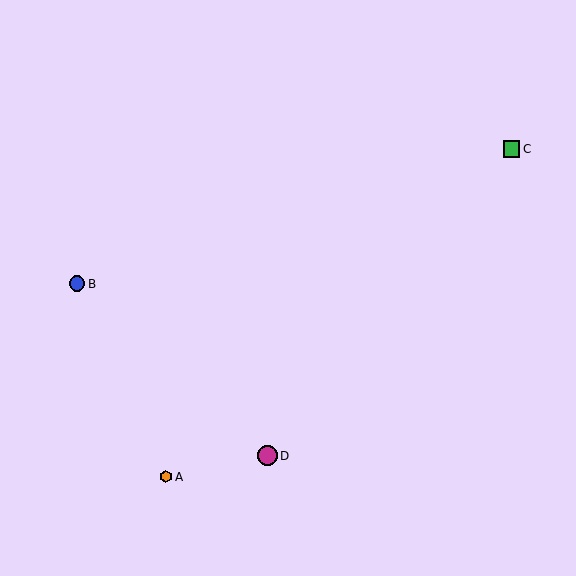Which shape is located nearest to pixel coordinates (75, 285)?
The blue circle (labeled B) at (77, 284) is nearest to that location.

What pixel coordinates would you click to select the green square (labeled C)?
Click at (511, 149) to select the green square C.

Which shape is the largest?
The magenta circle (labeled D) is the largest.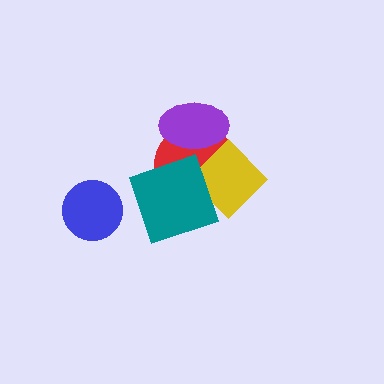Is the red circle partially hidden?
Yes, it is partially covered by another shape.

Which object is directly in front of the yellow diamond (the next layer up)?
The purple ellipse is directly in front of the yellow diamond.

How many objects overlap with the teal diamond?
3 objects overlap with the teal diamond.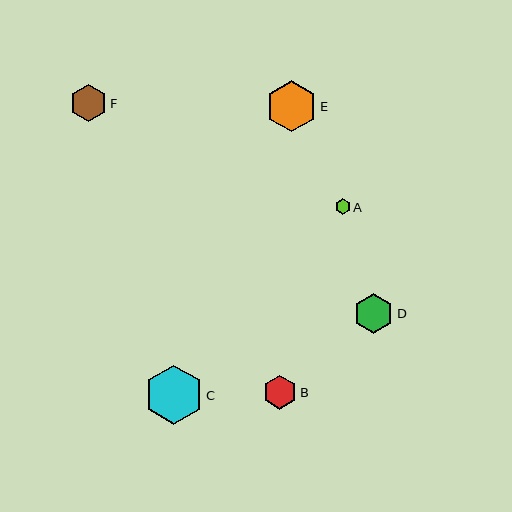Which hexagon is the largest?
Hexagon C is the largest with a size of approximately 59 pixels.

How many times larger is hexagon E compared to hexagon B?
Hexagon E is approximately 1.5 times the size of hexagon B.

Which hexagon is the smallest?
Hexagon A is the smallest with a size of approximately 15 pixels.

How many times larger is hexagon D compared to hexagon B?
Hexagon D is approximately 1.2 times the size of hexagon B.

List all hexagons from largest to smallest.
From largest to smallest: C, E, D, F, B, A.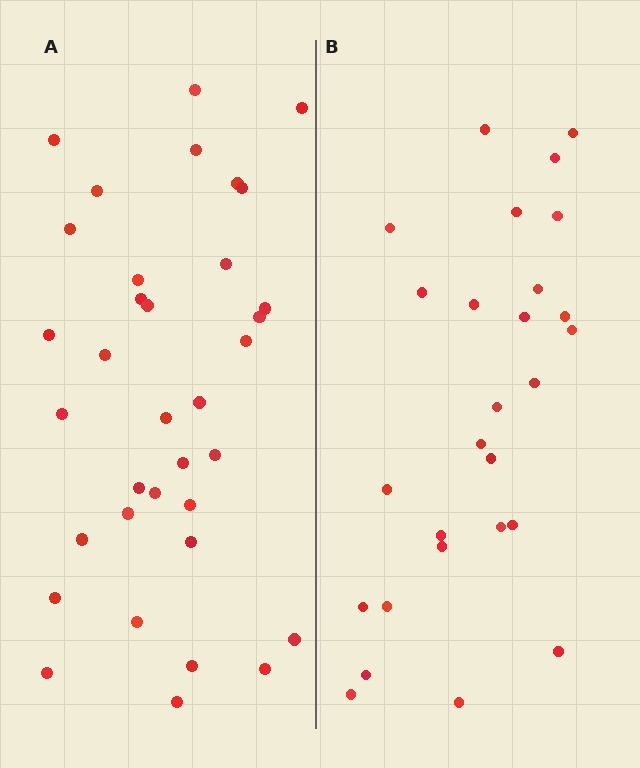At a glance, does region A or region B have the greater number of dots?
Region A (the left region) has more dots.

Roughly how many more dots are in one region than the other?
Region A has roughly 8 or so more dots than region B.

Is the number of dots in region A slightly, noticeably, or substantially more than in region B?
Region A has noticeably more, but not dramatically so. The ratio is roughly 1.3 to 1.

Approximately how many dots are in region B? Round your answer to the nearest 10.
About 30 dots. (The exact count is 27, which rounds to 30.)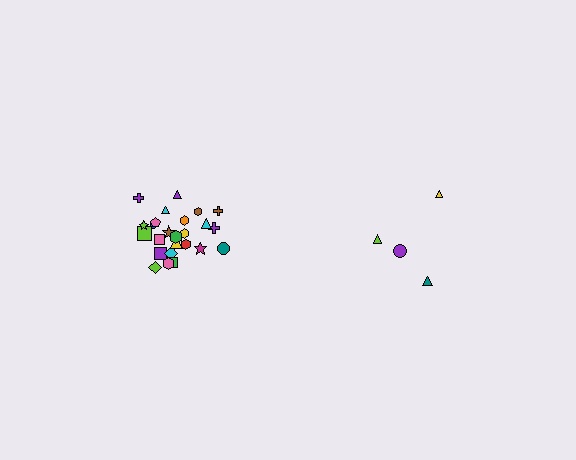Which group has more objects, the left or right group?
The left group.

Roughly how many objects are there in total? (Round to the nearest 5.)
Roughly 30 objects in total.